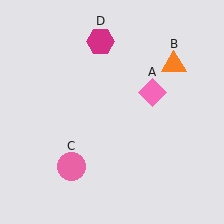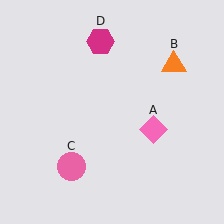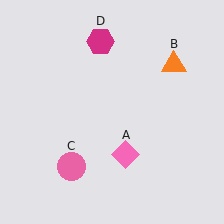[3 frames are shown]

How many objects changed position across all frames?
1 object changed position: pink diamond (object A).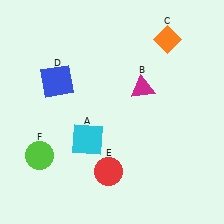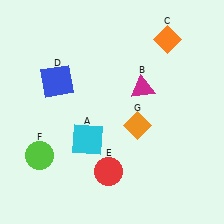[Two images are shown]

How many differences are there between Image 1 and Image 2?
There is 1 difference between the two images.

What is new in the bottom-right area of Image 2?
An orange diamond (G) was added in the bottom-right area of Image 2.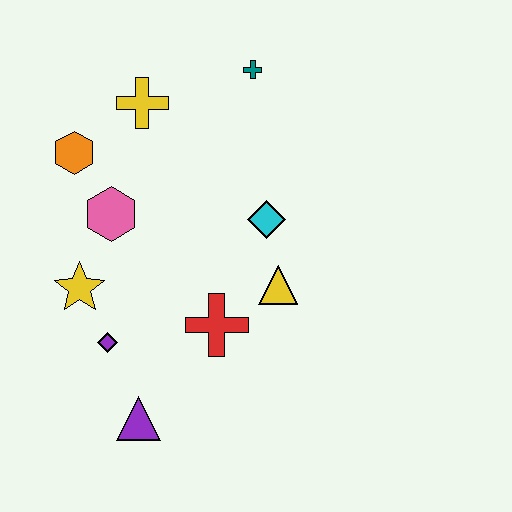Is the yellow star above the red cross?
Yes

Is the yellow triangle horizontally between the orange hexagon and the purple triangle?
No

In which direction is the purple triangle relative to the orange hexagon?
The purple triangle is below the orange hexagon.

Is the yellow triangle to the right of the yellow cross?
Yes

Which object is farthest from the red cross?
The teal cross is farthest from the red cross.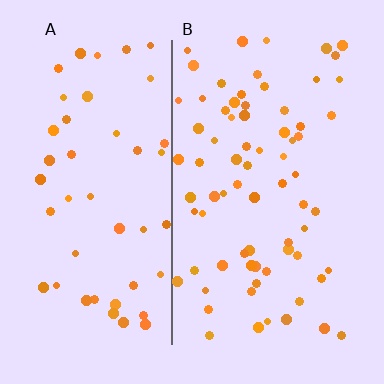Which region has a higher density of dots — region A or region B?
B (the right).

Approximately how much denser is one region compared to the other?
Approximately 1.5× — region B over region A.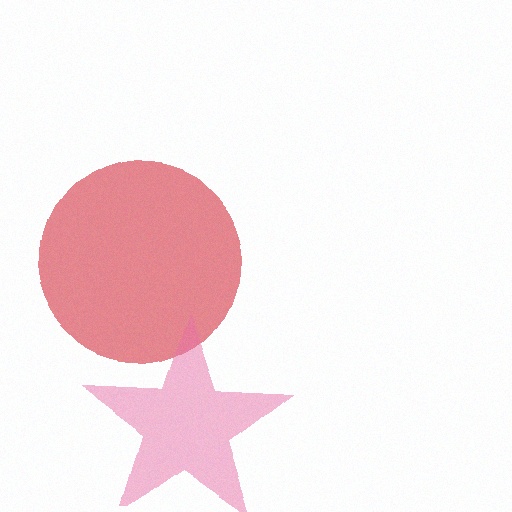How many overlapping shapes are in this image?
There are 2 overlapping shapes in the image.